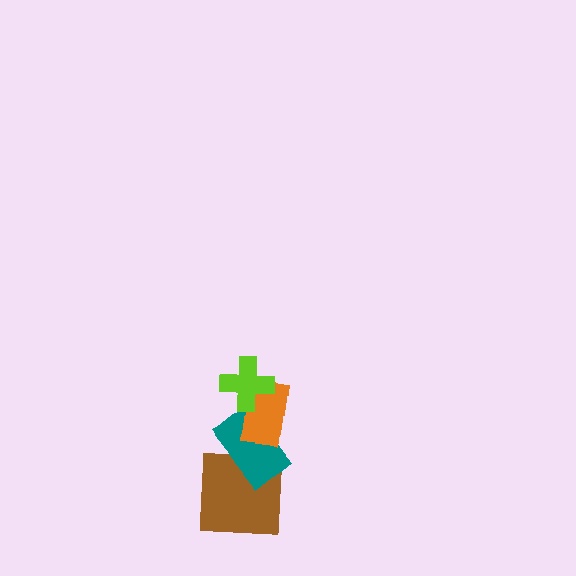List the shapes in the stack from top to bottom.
From top to bottom: the lime cross, the orange rectangle, the teal rectangle, the brown square.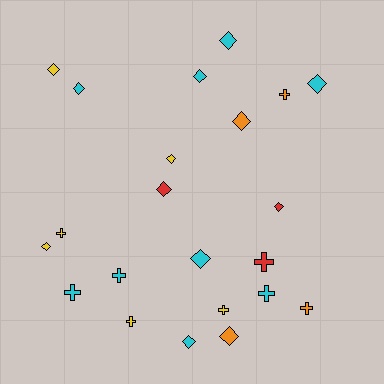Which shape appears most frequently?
Diamond, with 13 objects.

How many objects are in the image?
There are 22 objects.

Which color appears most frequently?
Cyan, with 9 objects.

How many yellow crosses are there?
There are 3 yellow crosses.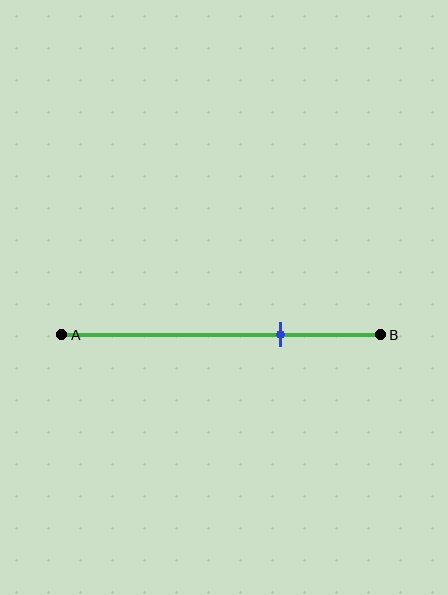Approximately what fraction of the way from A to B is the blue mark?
The blue mark is approximately 70% of the way from A to B.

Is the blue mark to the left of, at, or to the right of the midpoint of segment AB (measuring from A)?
The blue mark is to the right of the midpoint of segment AB.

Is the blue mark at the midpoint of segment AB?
No, the mark is at about 70% from A, not at the 50% midpoint.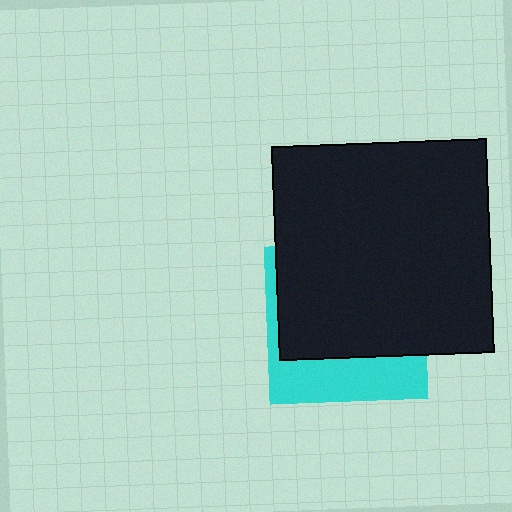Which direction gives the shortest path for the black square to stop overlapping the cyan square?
Moving up gives the shortest separation.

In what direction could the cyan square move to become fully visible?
The cyan square could move down. That would shift it out from behind the black square entirely.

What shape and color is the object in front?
The object in front is a black square.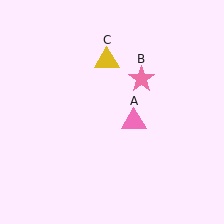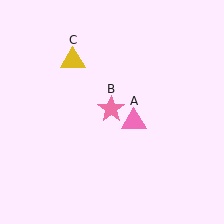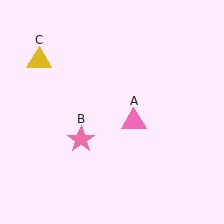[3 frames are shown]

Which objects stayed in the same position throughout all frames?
Pink triangle (object A) remained stationary.